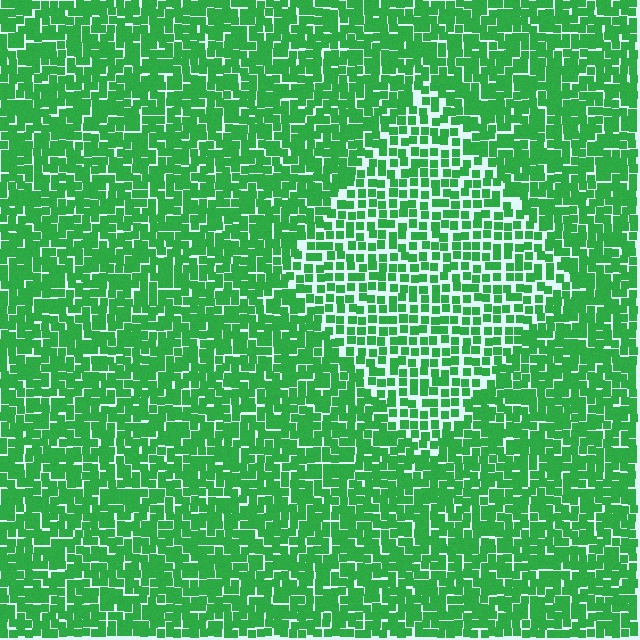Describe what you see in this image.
The image contains small green elements arranged at two different densities. A diamond-shaped region is visible where the elements are less densely packed than the surrounding area.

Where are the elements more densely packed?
The elements are more densely packed outside the diamond boundary.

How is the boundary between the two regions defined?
The boundary is defined by a change in element density (approximately 1.6x ratio). All elements are the same color, size, and shape.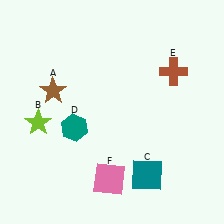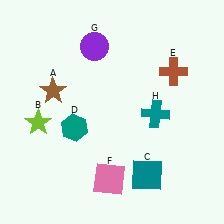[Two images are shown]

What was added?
A purple circle (G), a teal cross (H) were added in Image 2.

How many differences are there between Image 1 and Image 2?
There are 2 differences between the two images.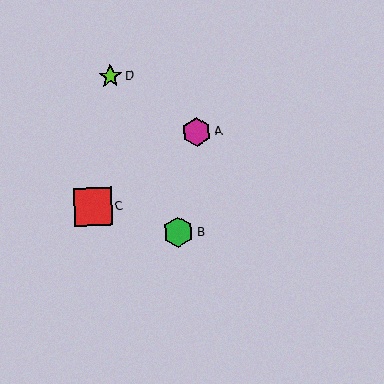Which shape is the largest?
The red square (labeled C) is the largest.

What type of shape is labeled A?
Shape A is a magenta hexagon.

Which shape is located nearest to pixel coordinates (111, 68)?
The lime star (labeled D) at (110, 76) is nearest to that location.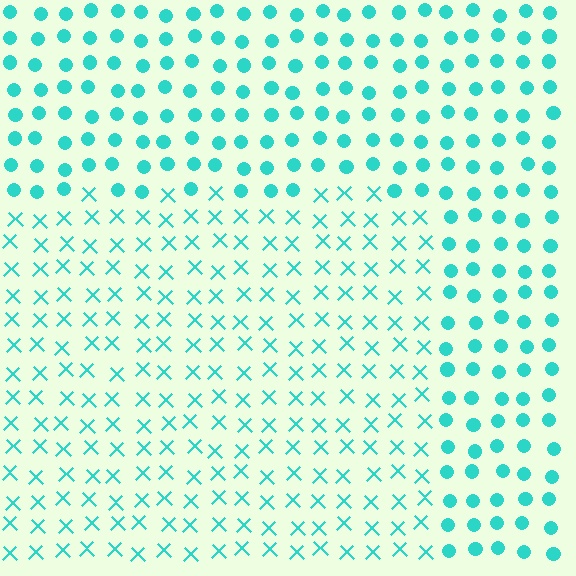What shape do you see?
I see a rectangle.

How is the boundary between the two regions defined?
The boundary is defined by a change in element shape: X marks inside vs. circles outside. All elements share the same color and spacing.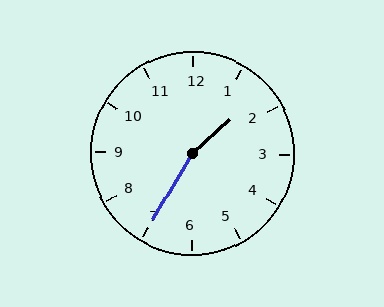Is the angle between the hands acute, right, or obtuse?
It is obtuse.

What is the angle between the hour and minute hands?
Approximately 162 degrees.